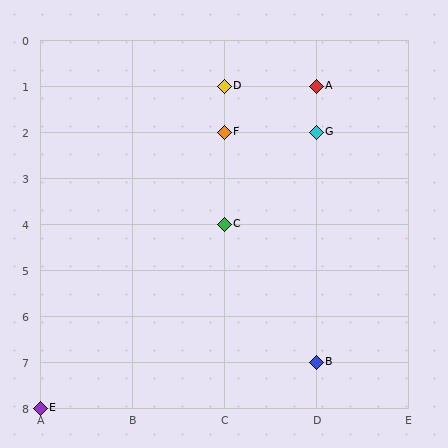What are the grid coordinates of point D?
Point D is at grid coordinates (C, 1).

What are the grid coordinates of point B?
Point B is at grid coordinates (D, 7).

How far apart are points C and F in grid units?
Points C and F are 2 rows apart.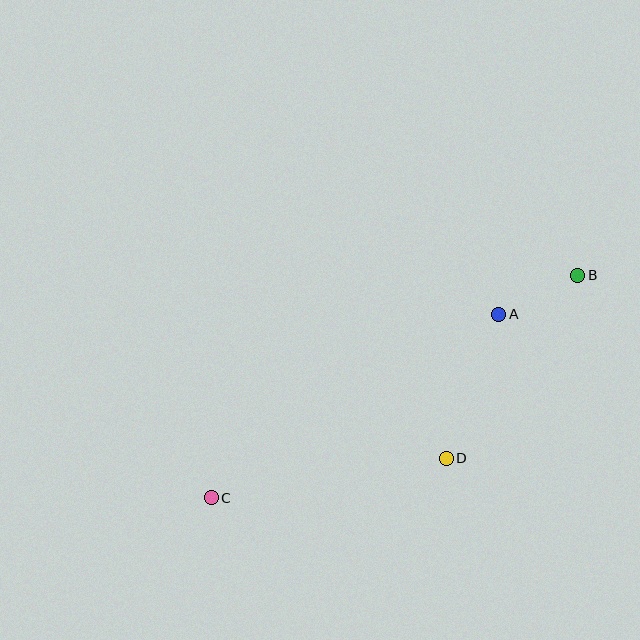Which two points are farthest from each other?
Points B and C are farthest from each other.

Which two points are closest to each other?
Points A and B are closest to each other.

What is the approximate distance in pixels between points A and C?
The distance between A and C is approximately 341 pixels.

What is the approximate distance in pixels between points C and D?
The distance between C and D is approximately 239 pixels.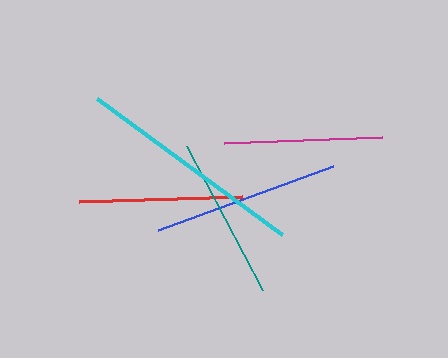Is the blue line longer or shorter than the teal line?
The blue line is longer than the teal line.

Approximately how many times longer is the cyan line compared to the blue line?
The cyan line is approximately 1.2 times the length of the blue line.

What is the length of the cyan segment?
The cyan segment is approximately 230 pixels long.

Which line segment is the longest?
The cyan line is the longest at approximately 230 pixels.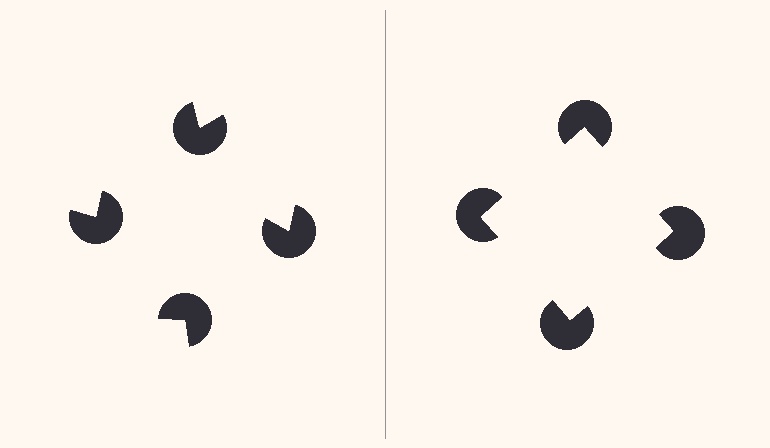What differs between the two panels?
The pac-man discs are positioned identically on both sides; only the wedge orientations differ. On the right they align to a square; on the left they are misaligned.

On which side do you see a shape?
An illusory square appears on the right side. On the left side the wedge cuts are rotated, so no coherent shape forms.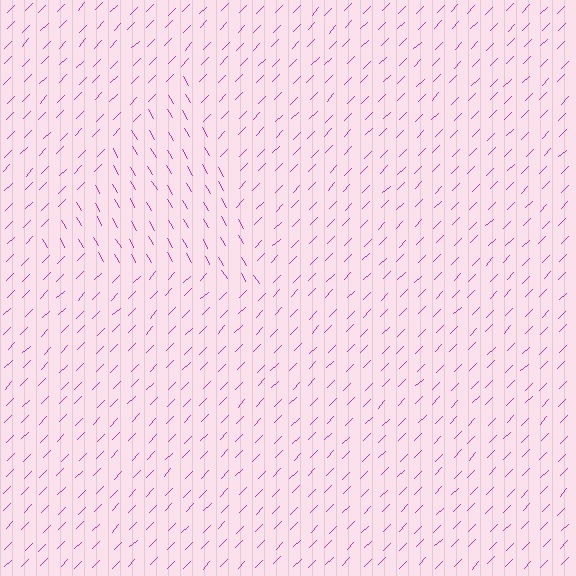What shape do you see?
I see a triangle.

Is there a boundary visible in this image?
Yes, there is a texture boundary formed by a change in line orientation.